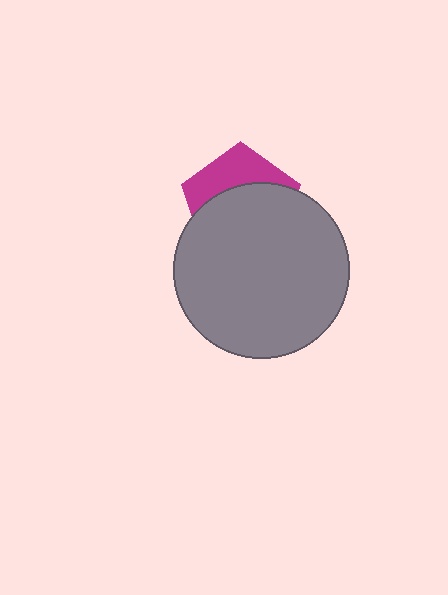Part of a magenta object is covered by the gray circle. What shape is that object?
It is a pentagon.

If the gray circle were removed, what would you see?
You would see the complete magenta pentagon.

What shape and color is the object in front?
The object in front is a gray circle.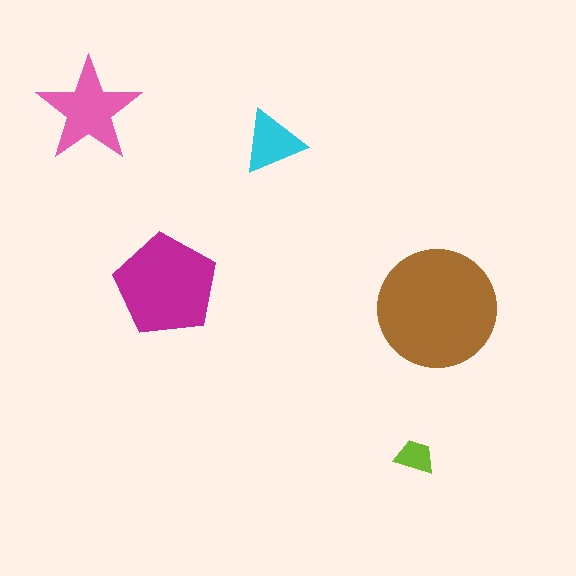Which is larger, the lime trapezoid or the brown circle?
The brown circle.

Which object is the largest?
The brown circle.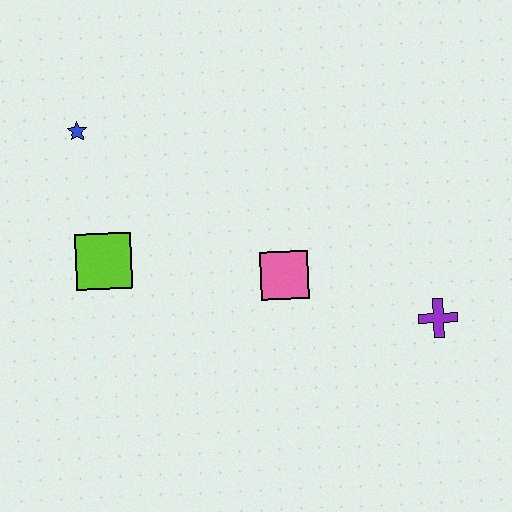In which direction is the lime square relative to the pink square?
The lime square is to the left of the pink square.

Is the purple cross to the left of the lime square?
No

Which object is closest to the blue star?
The lime square is closest to the blue star.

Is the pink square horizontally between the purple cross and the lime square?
Yes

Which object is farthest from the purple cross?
The blue star is farthest from the purple cross.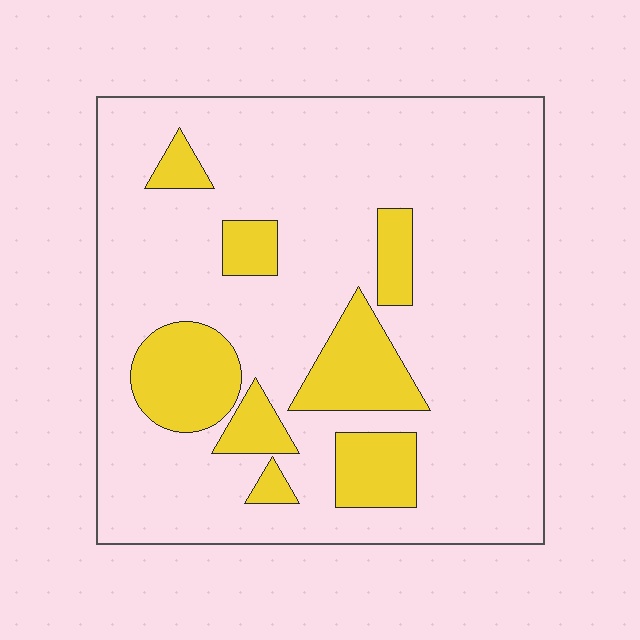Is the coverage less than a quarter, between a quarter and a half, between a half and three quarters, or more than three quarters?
Less than a quarter.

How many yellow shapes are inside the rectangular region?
8.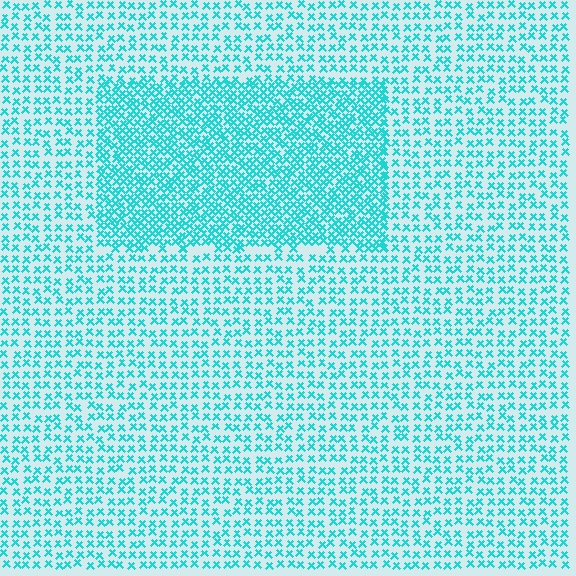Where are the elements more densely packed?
The elements are more densely packed inside the rectangle boundary.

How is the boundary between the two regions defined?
The boundary is defined by a change in element density (approximately 2.0x ratio). All elements are the same color, size, and shape.